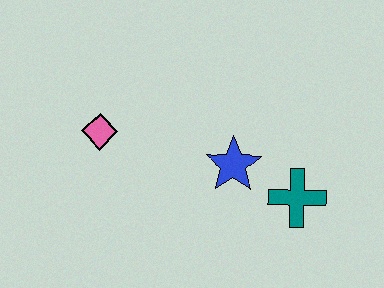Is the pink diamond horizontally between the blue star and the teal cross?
No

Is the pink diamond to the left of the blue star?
Yes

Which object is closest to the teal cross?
The blue star is closest to the teal cross.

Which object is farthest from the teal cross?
The pink diamond is farthest from the teal cross.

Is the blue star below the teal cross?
No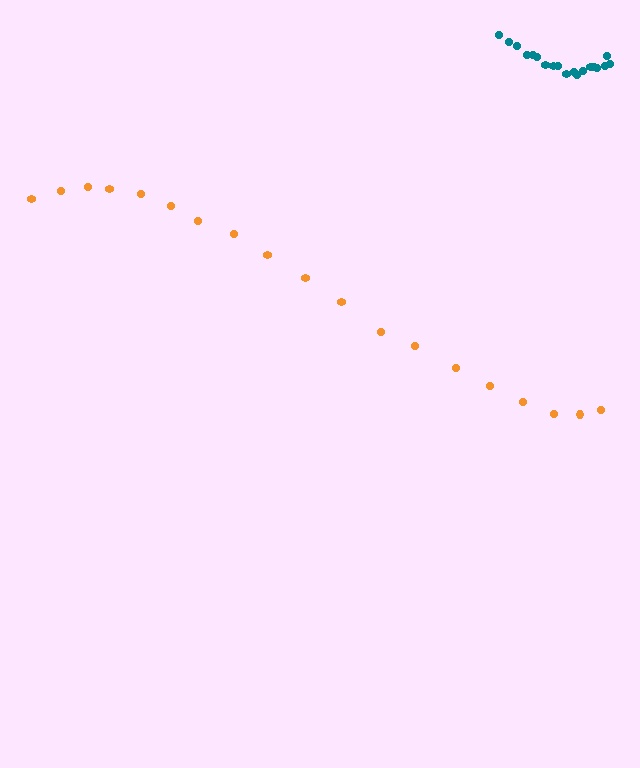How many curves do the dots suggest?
There are 2 distinct paths.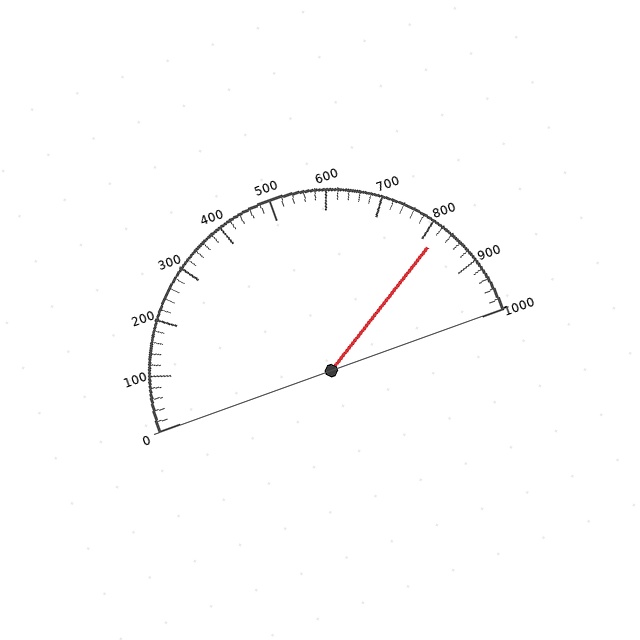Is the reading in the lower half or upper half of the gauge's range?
The reading is in the upper half of the range (0 to 1000).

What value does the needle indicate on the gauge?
The needle indicates approximately 820.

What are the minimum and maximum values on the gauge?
The gauge ranges from 0 to 1000.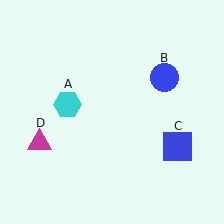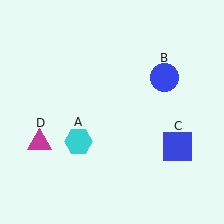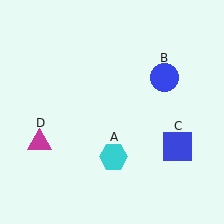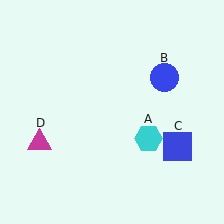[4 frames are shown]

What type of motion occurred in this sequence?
The cyan hexagon (object A) rotated counterclockwise around the center of the scene.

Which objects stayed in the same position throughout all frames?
Blue circle (object B) and blue square (object C) and magenta triangle (object D) remained stationary.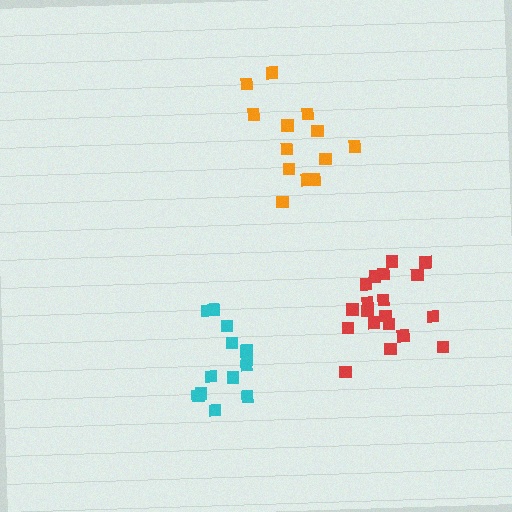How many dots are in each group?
Group 1: 13 dots, Group 2: 13 dots, Group 3: 19 dots (45 total).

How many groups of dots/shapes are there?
There are 3 groups.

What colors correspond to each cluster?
The clusters are colored: orange, cyan, red.